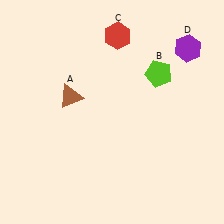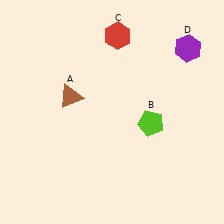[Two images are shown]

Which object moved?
The lime pentagon (B) moved down.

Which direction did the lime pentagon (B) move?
The lime pentagon (B) moved down.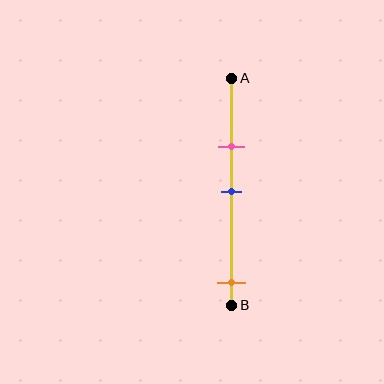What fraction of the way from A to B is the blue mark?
The blue mark is approximately 50% (0.5) of the way from A to B.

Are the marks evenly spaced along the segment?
No, the marks are not evenly spaced.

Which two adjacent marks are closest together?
The pink and blue marks are the closest adjacent pair.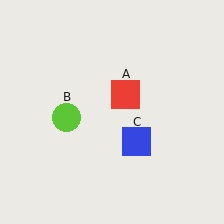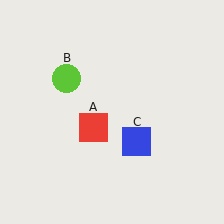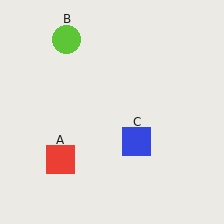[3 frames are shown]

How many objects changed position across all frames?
2 objects changed position: red square (object A), lime circle (object B).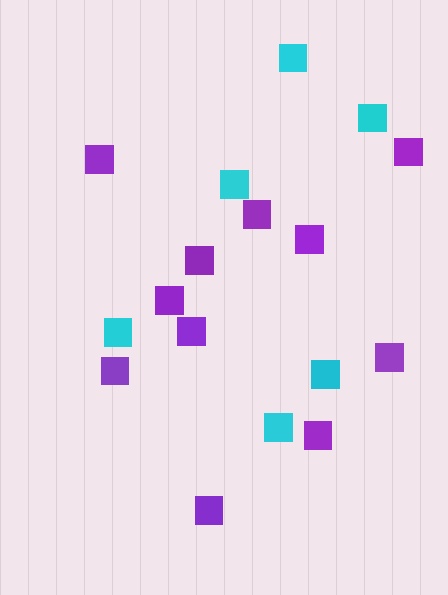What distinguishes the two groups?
There are 2 groups: one group of purple squares (11) and one group of cyan squares (6).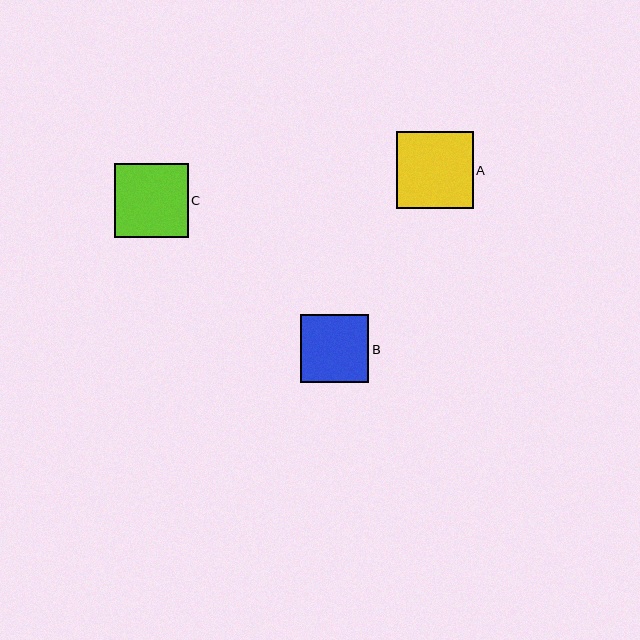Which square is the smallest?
Square B is the smallest with a size of approximately 68 pixels.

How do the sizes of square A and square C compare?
Square A and square C are approximately the same size.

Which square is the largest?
Square A is the largest with a size of approximately 76 pixels.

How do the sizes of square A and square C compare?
Square A and square C are approximately the same size.